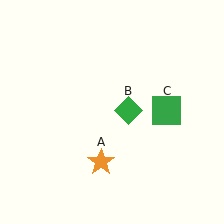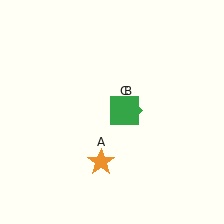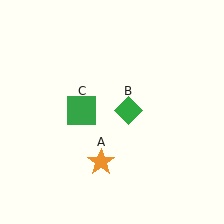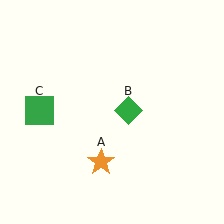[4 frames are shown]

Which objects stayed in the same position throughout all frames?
Orange star (object A) and green diamond (object B) remained stationary.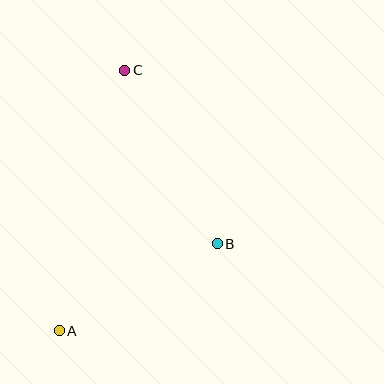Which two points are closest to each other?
Points A and B are closest to each other.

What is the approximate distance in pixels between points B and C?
The distance between B and C is approximately 196 pixels.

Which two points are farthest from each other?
Points A and C are farthest from each other.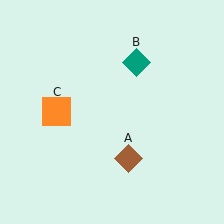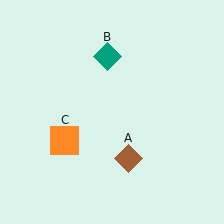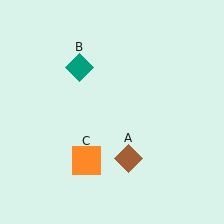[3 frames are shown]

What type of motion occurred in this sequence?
The teal diamond (object B), orange square (object C) rotated counterclockwise around the center of the scene.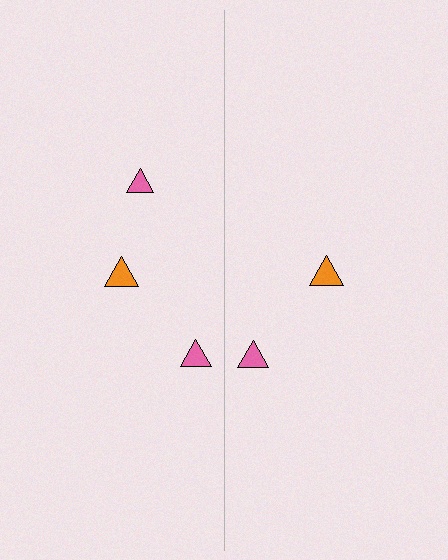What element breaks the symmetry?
A pink triangle is missing from the right side.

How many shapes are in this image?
There are 5 shapes in this image.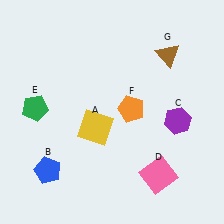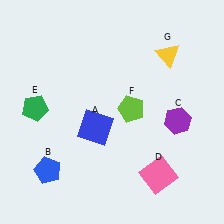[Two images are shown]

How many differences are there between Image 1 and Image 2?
There are 3 differences between the two images.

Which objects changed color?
A changed from yellow to blue. F changed from orange to lime. G changed from brown to yellow.